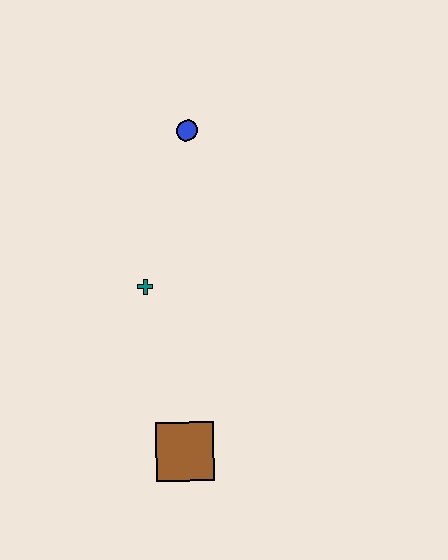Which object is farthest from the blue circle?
The brown square is farthest from the blue circle.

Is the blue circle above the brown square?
Yes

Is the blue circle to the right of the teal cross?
Yes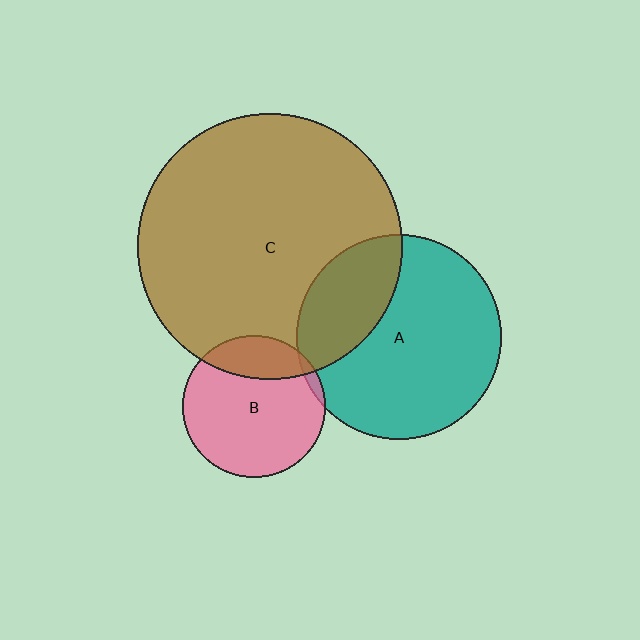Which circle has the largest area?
Circle C (brown).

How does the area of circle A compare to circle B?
Approximately 2.1 times.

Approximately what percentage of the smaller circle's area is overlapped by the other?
Approximately 30%.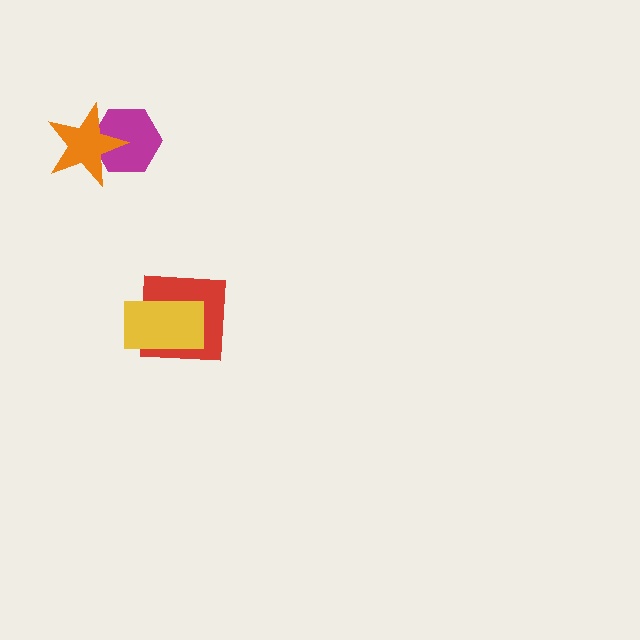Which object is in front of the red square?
The yellow rectangle is in front of the red square.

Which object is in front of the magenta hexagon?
The orange star is in front of the magenta hexagon.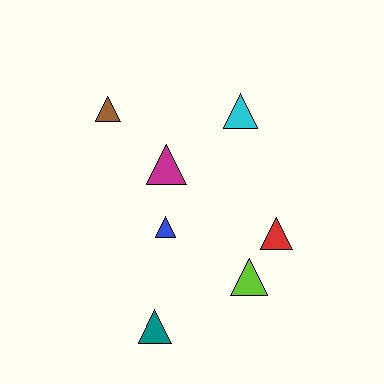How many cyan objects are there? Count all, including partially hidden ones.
There is 1 cyan object.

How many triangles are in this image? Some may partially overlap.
There are 7 triangles.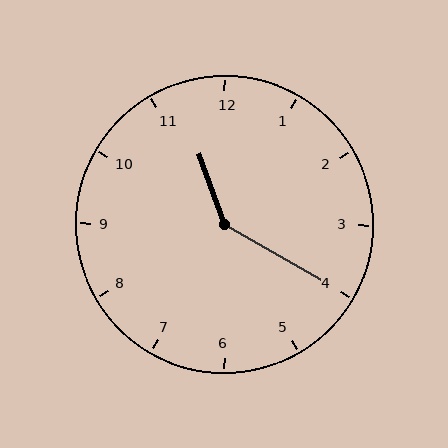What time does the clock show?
11:20.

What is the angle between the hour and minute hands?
Approximately 140 degrees.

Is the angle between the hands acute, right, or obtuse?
It is obtuse.